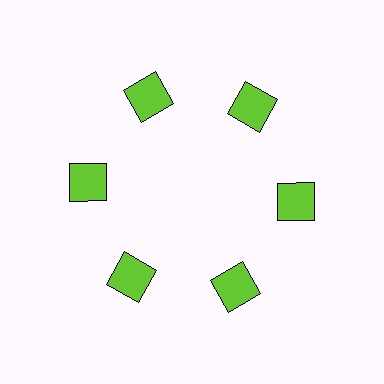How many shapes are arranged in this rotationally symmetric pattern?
There are 6 shapes, arranged in 6 groups of 1.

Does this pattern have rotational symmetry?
Yes, this pattern has 6-fold rotational symmetry. It looks the same after rotating 60 degrees around the center.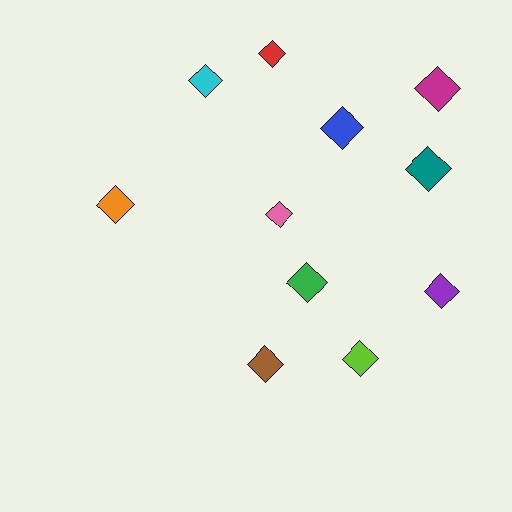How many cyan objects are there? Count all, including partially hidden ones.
There is 1 cyan object.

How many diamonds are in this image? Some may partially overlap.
There are 11 diamonds.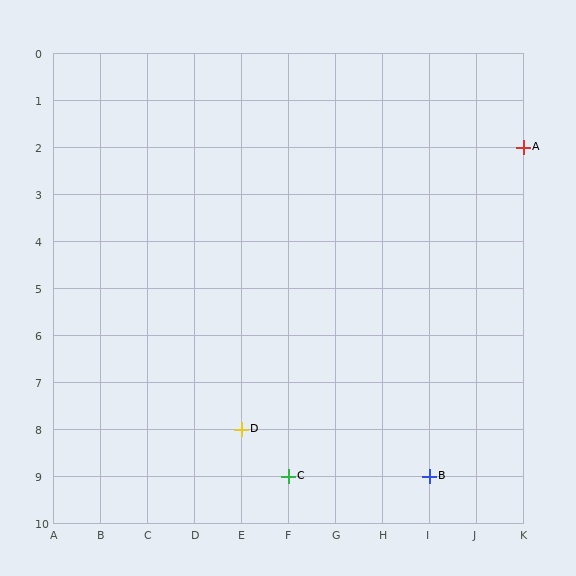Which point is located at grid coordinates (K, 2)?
Point A is at (K, 2).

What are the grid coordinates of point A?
Point A is at grid coordinates (K, 2).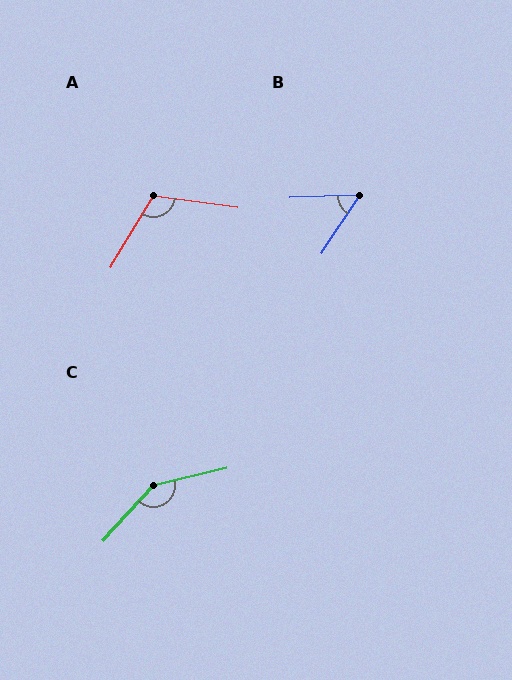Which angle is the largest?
C, at approximately 146 degrees.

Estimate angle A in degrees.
Approximately 113 degrees.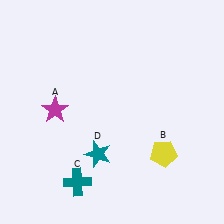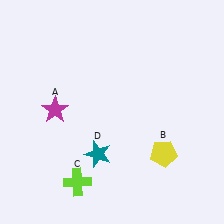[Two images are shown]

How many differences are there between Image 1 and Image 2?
There is 1 difference between the two images.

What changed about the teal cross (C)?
In Image 1, C is teal. In Image 2, it changed to lime.